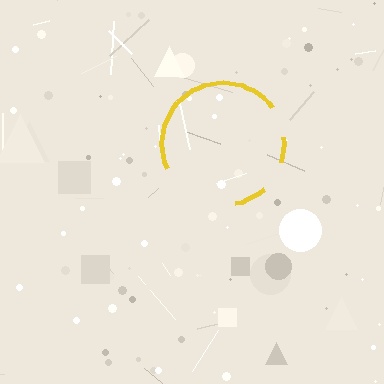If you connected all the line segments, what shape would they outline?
They would outline a circle.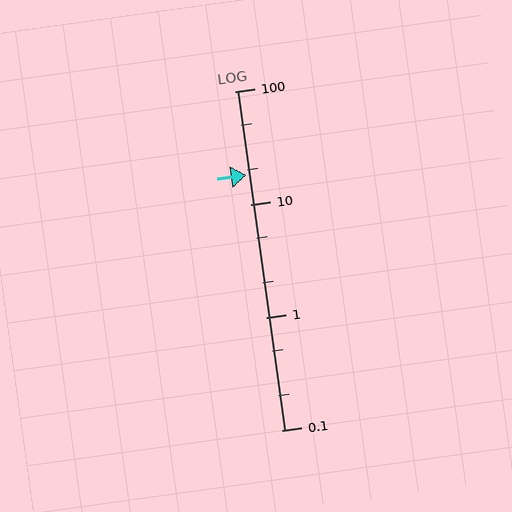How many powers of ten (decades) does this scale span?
The scale spans 3 decades, from 0.1 to 100.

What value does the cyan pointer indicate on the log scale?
The pointer indicates approximately 18.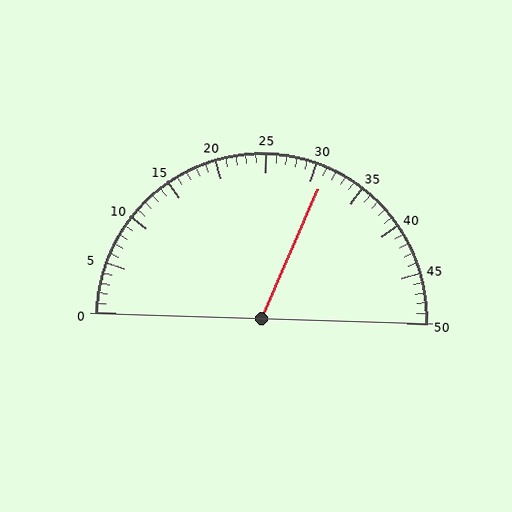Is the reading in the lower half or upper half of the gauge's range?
The reading is in the upper half of the range (0 to 50).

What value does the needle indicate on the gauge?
The needle indicates approximately 31.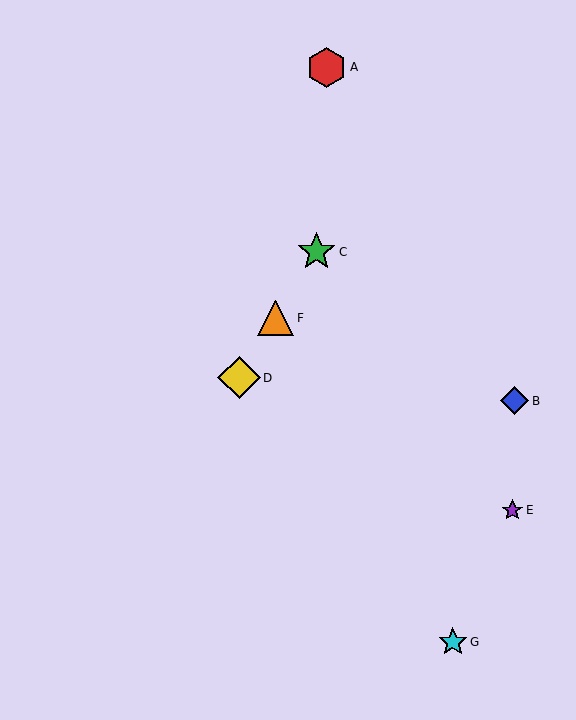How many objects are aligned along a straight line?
3 objects (C, D, F) are aligned along a straight line.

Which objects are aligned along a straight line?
Objects C, D, F are aligned along a straight line.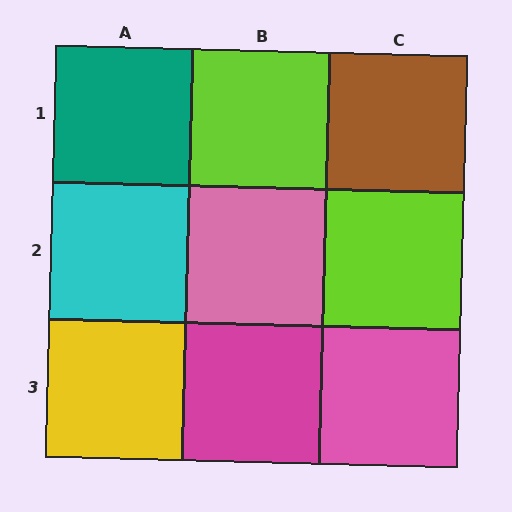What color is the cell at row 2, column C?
Lime.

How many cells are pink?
2 cells are pink.